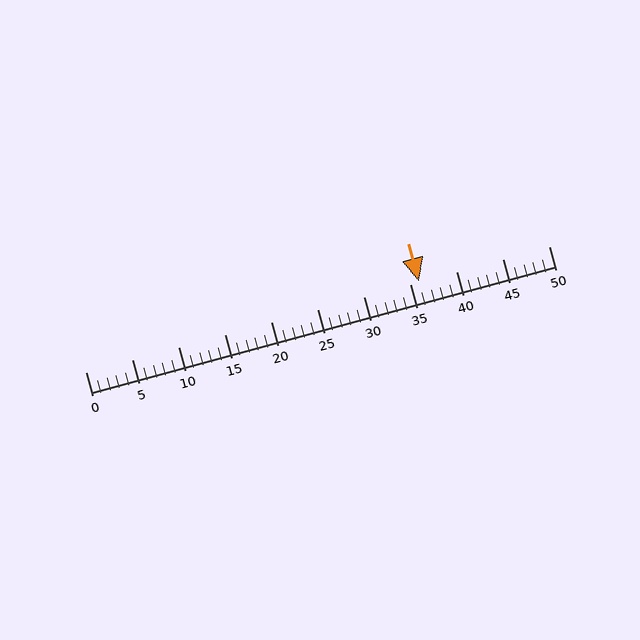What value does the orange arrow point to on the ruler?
The orange arrow points to approximately 36.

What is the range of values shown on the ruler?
The ruler shows values from 0 to 50.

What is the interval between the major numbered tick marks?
The major tick marks are spaced 5 units apart.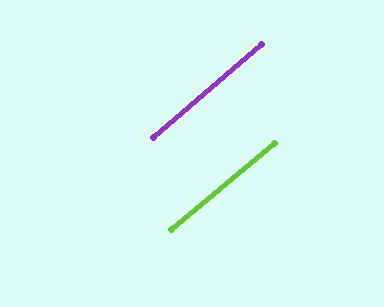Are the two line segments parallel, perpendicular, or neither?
Parallel — their directions differ by only 1.2°.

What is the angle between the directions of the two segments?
Approximately 1 degree.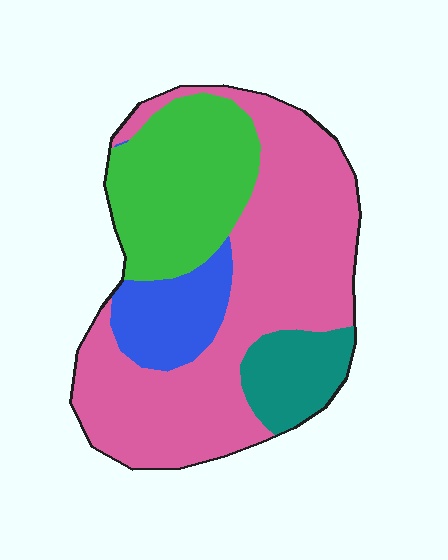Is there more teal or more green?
Green.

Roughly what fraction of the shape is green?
Green covers about 25% of the shape.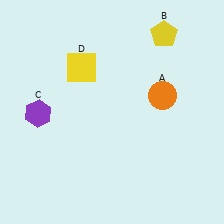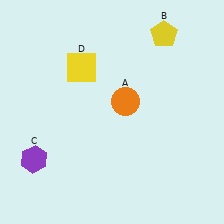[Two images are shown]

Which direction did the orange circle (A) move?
The orange circle (A) moved left.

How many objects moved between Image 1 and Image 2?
2 objects moved between the two images.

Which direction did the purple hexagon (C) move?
The purple hexagon (C) moved down.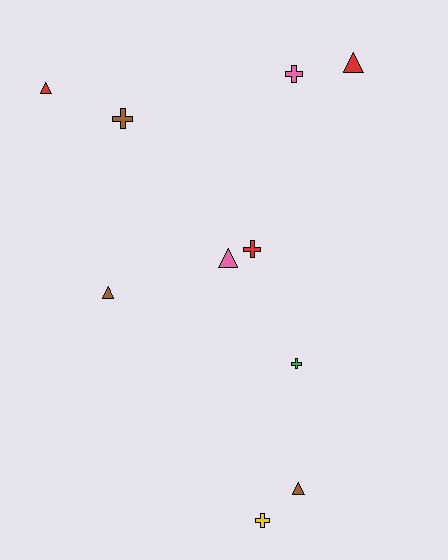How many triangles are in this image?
There are 5 triangles.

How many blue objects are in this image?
There are no blue objects.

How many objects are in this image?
There are 10 objects.